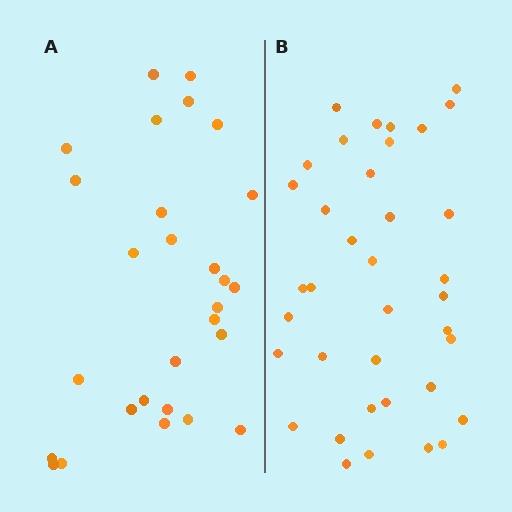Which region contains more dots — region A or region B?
Region B (the right region) has more dots.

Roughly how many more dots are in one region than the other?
Region B has roughly 8 or so more dots than region A.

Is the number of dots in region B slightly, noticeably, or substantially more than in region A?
Region B has noticeably more, but not dramatically so. The ratio is roughly 1.3 to 1.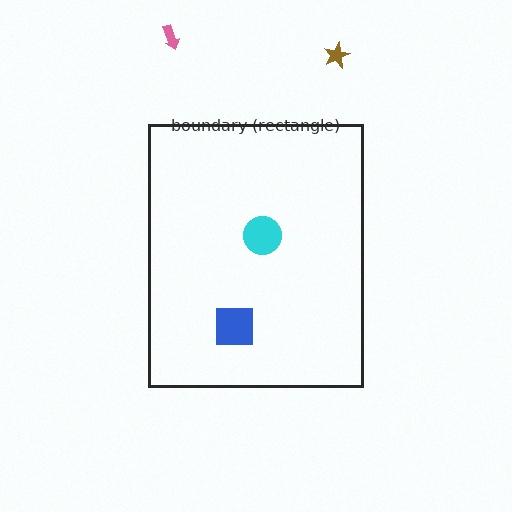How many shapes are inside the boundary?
2 inside, 2 outside.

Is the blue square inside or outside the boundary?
Inside.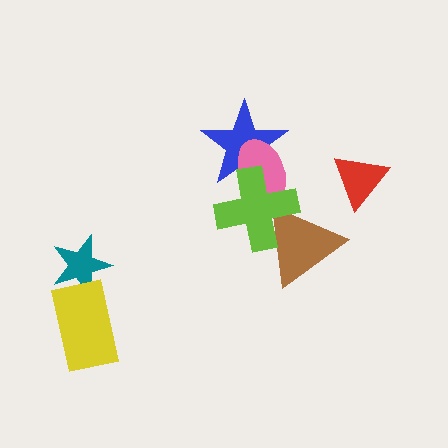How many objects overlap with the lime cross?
3 objects overlap with the lime cross.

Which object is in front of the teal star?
The yellow rectangle is in front of the teal star.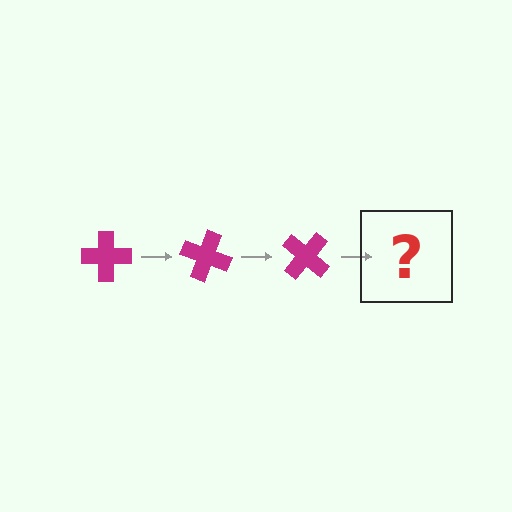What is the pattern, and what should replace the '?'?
The pattern is that the cross rotates 20 degrees each step. The '?' should be a magenta cross rotated 60 degrees.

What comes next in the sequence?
The next element should be a magenta cross rotated 60 degrees.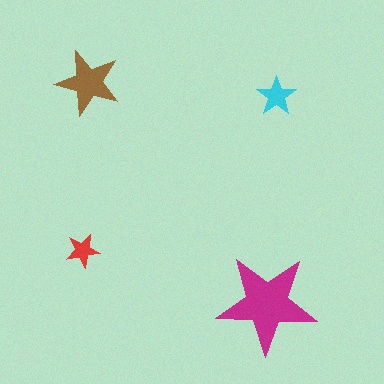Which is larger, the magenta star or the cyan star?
The magenta one.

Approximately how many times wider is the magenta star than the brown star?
About 1.5 times wider.